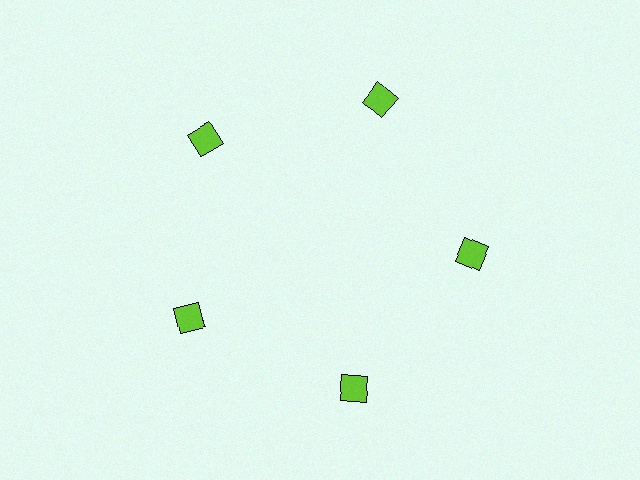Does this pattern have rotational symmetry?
Yes, this pattern has 5-fold rotational symmetry. It looks the same after rotating 72 degrees around the center.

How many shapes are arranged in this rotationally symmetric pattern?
There are 5 shapes, arranged in 5 groups of 1.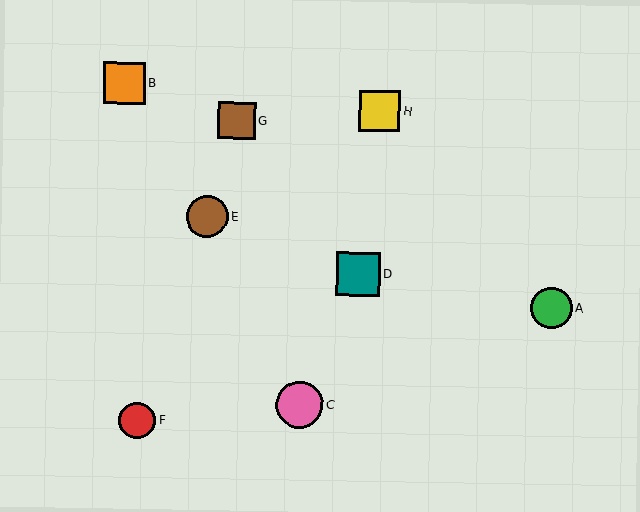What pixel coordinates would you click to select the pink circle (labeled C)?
Click at (300, 405) to select the pink circle C.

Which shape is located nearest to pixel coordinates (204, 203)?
The brown circle (labeled E) at (207, 216) is nearest to that location.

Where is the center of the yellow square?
The center of the yellow square is at (380, 111).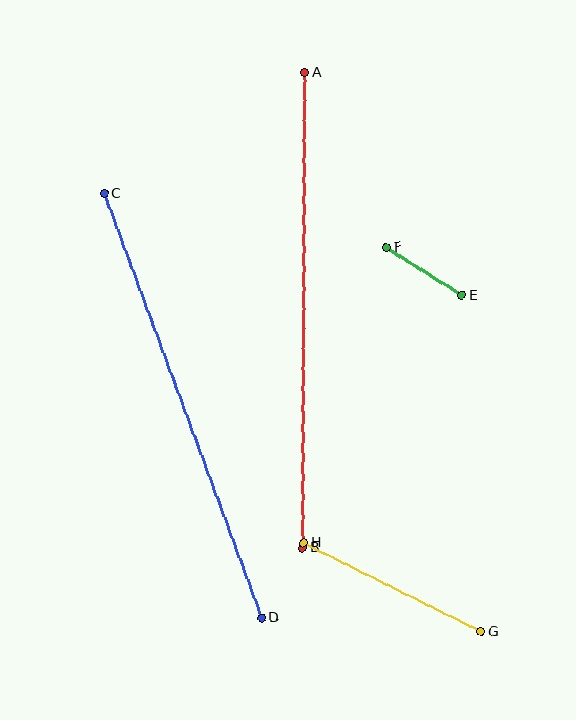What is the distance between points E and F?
The distance is approximately 89 pixels.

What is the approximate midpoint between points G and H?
The midpoint is at approximately (392, 587) pixels.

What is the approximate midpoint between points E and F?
The midpoint is at approximately (424, 271) pixels.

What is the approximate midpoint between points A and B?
The midpoint is at approximately (304, 310) pixels.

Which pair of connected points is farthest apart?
Points A and B are farthest apart.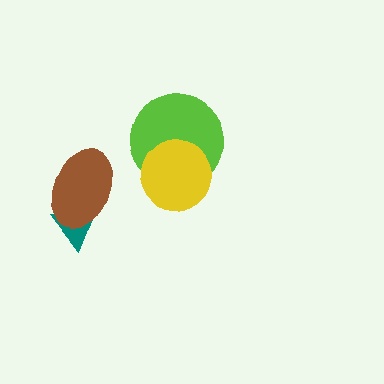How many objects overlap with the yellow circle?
1 object overlaps with the yellow circle.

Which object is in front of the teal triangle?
The brown ellipse is in front of the teal triangle.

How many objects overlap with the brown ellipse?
1 object overlaps with the brown ellipse.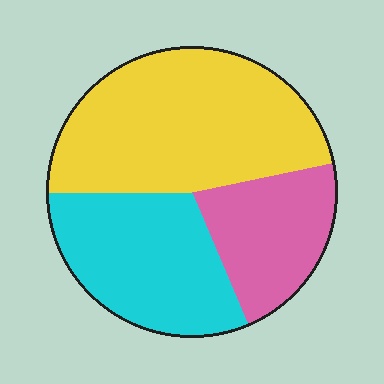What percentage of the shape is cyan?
Cyan covers about 30% of the shape.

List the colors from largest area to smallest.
From largest to smallest: yellow, cyan, pink.